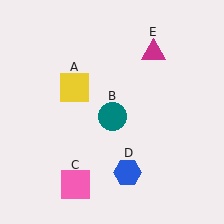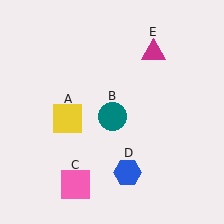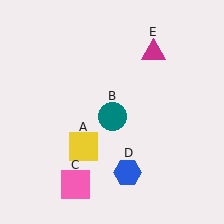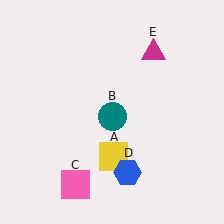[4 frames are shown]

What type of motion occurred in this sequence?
The yellow square (object A) rotated counterclockwise around the center of the scene.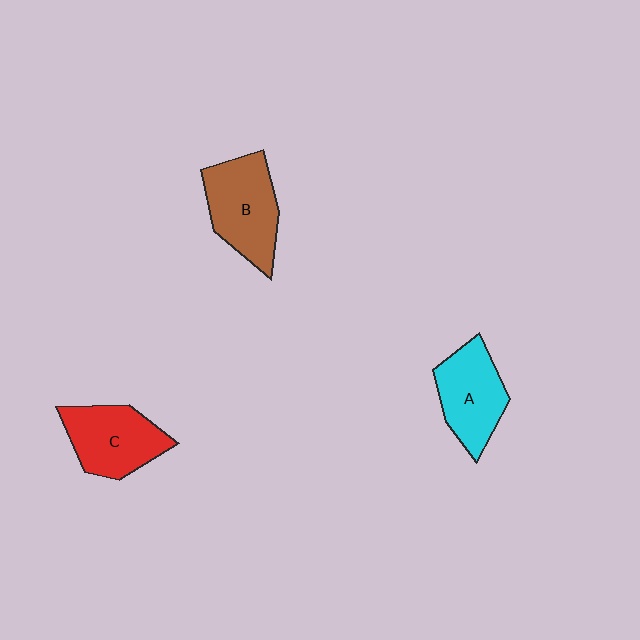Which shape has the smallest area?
Shape A (cyan).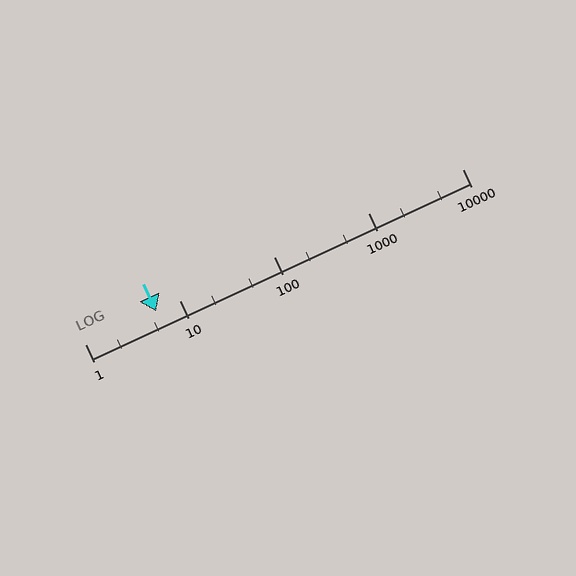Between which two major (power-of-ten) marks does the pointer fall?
The pointer is between 1 and 10.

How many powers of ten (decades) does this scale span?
The scale spans 4 decades, from 1 to 10000.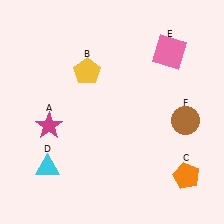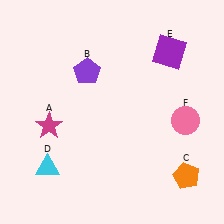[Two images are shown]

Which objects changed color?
B changed from yellow to purple. E changed from pink to purple. F changed from brown to pink.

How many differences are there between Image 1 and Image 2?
There are 3 differences between the two images.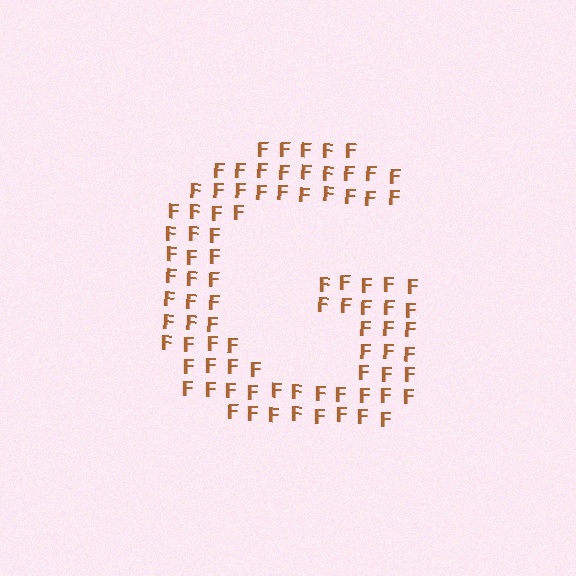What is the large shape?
The large shape is the letter G.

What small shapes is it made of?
It is made of small letter F's.